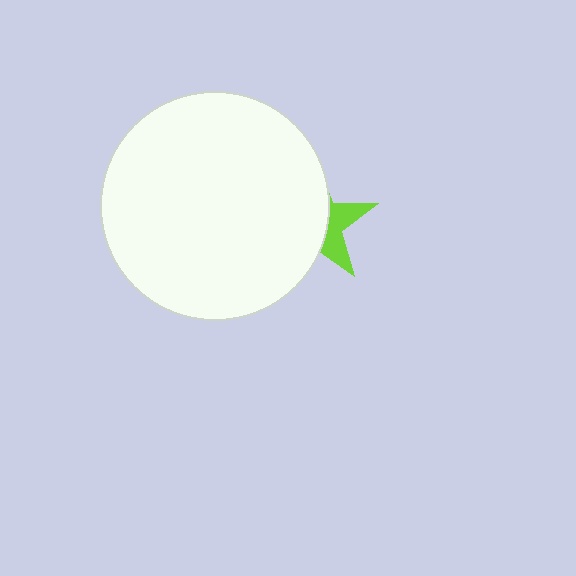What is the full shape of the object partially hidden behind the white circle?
The partially hidden object is a lime star.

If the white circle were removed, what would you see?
You would see the complete lime star.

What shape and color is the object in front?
The object in front is a white circle.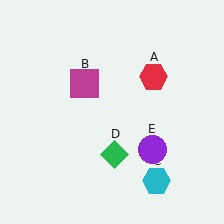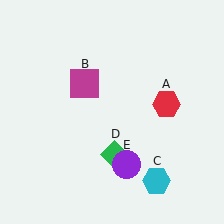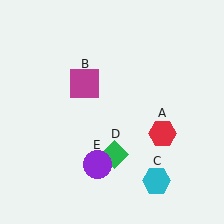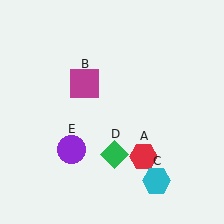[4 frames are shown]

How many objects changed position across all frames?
2 objects changed position: red hexagon (object A), purple circle (object E).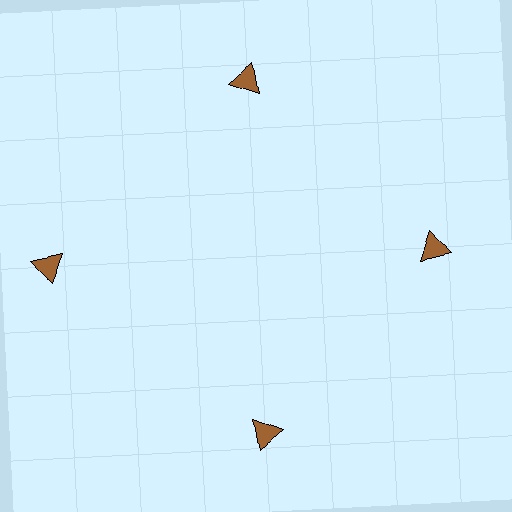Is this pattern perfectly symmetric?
No. The 4 brown triangles are arranged in a ring, but one element near the 9 o'clock position is pushed outward from the center, breaking the 4-fold rotational symmetry.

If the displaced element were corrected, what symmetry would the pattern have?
It would have 4-fold rotational symmetry — the pattern would map onto itself every 90 degrees.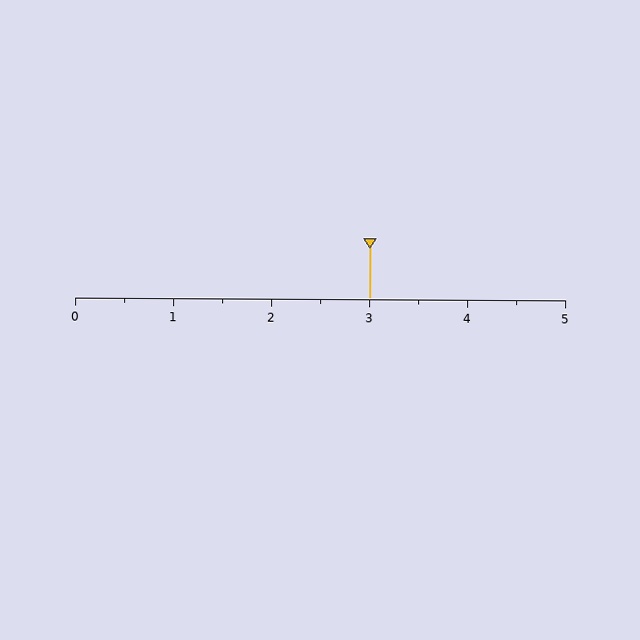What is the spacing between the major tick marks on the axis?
The major ticks are spaced 1 apart.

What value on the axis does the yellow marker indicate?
The marker indicates approximately 3.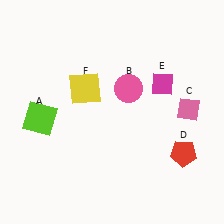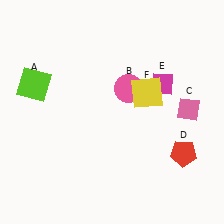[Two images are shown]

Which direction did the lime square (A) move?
The lime square (A) moved up.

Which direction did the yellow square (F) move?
The yellow square (F) moved right.